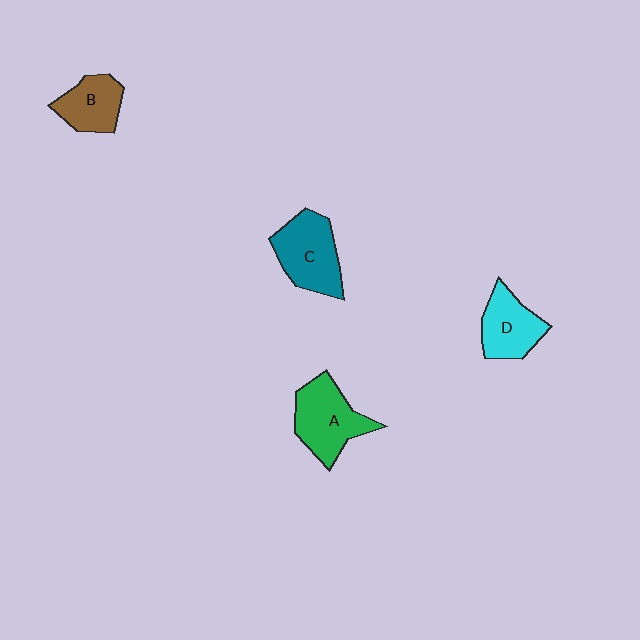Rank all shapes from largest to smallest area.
From largest to smallest: A (green), C (teal), D (cyan), B (brown).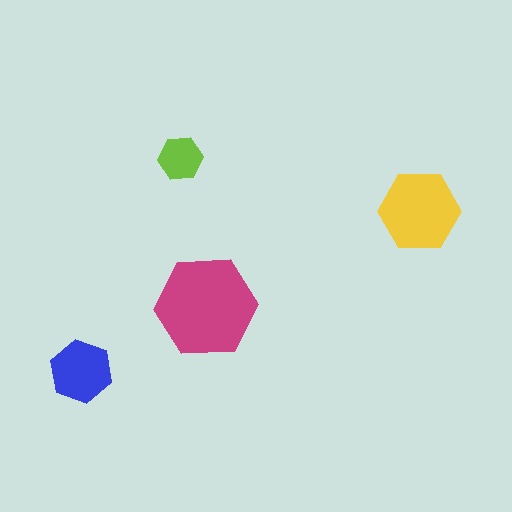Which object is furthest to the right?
The yellow hexagon is rightmost.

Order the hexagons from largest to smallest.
the magenta one, the yellow one, the blue one, the lime one.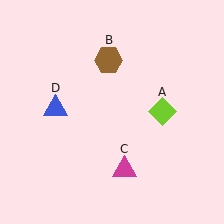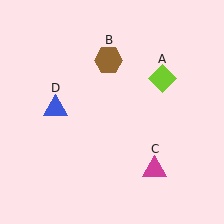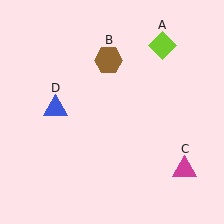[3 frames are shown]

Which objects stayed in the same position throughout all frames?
Brown hexagon (object B) and blue triangle (object D) remained stationary.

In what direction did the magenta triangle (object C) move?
The magenta triangle (object C) moved right.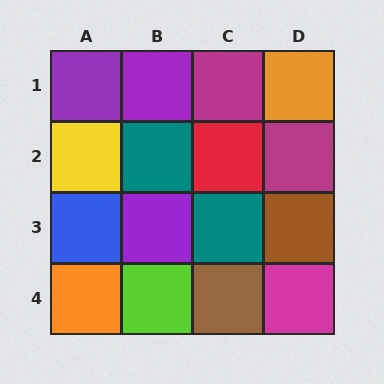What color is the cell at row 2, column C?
Red.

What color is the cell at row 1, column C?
Magenta.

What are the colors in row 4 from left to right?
Orange, lime, brown, magenta.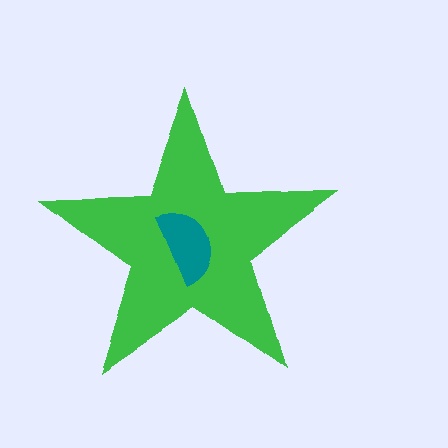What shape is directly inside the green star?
The teal semicircle.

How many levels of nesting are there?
2.